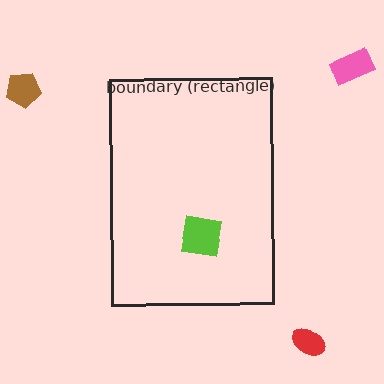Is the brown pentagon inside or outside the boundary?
Outside.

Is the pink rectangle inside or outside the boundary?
Outside.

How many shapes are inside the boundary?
1 inside, 3 outside.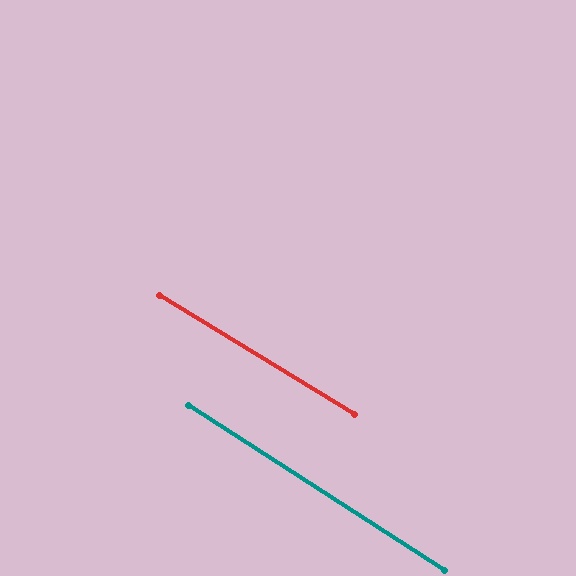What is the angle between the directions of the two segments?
Approximately 2 degrees.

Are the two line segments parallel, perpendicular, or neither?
Parallel — their directions differ by only 1.5°.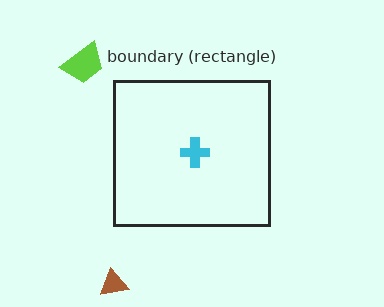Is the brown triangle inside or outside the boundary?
Outside.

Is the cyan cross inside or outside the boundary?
Inside.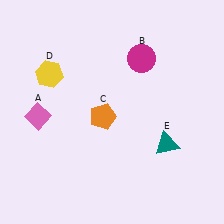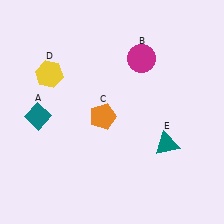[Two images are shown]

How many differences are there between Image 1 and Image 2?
There is 1 difference between the two images.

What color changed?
The diamond (A) changed from pink in Image 1 to teal in Image 2.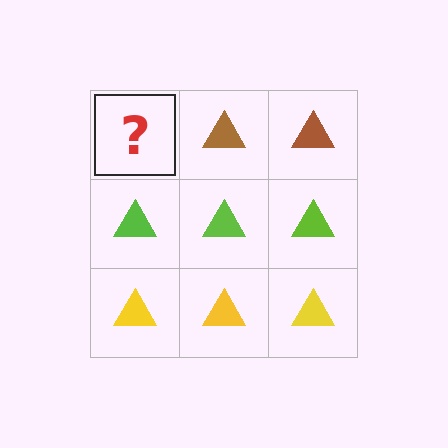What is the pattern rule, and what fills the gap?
The rule is that each row has a consistent color. The gap should be filled with a brown triangle.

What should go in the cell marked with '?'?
The missing cell should contain a brown triangle.